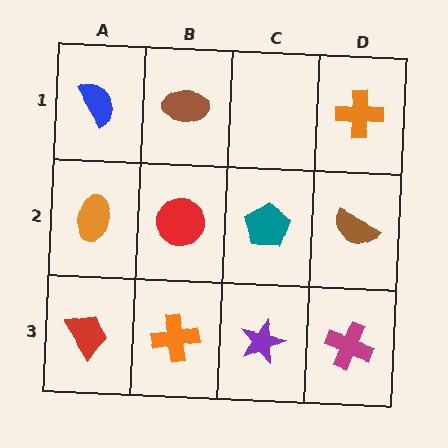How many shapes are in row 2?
4 shapes.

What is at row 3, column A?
A red trapezoid.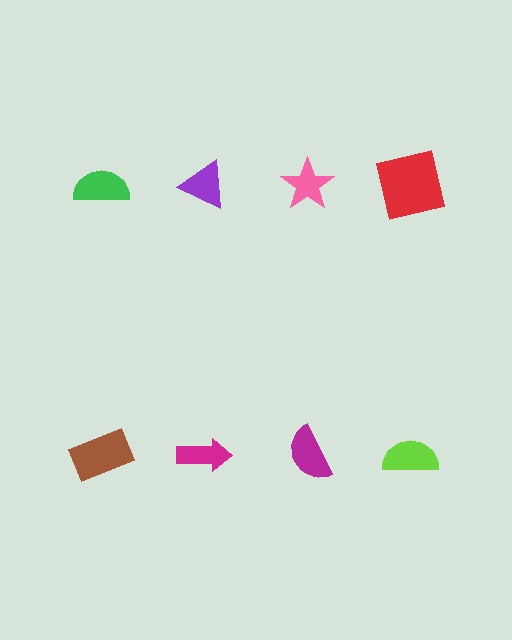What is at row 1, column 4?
A red square.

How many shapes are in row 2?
4 shapes.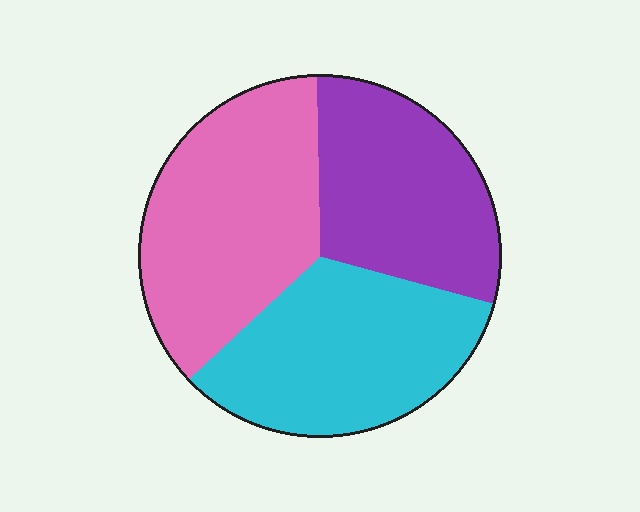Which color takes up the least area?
Purple, at roughly 30%.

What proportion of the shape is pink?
Pink covers roughly 35% of the shape.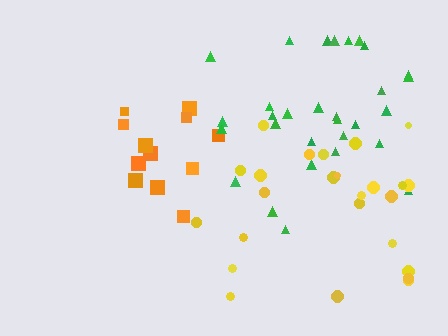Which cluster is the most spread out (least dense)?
Yellow.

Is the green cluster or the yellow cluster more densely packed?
Green.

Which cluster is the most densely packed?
Orange.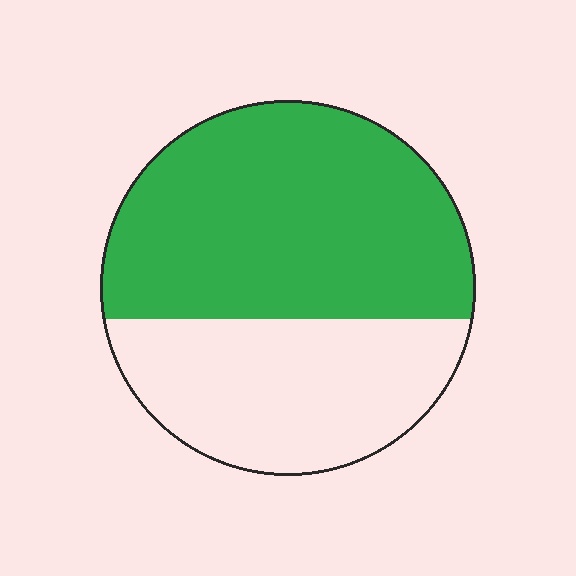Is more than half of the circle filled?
Yes.